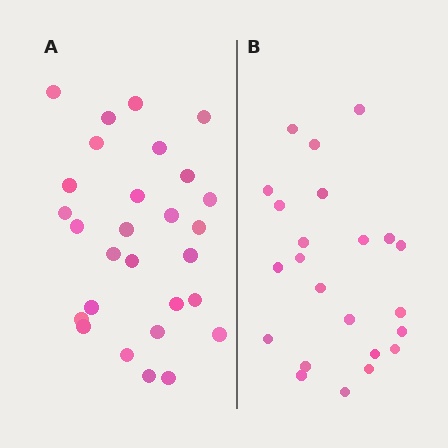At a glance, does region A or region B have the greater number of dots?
Region A (the left region) has more dots.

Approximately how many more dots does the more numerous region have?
Region A has about 5 more dots than region B.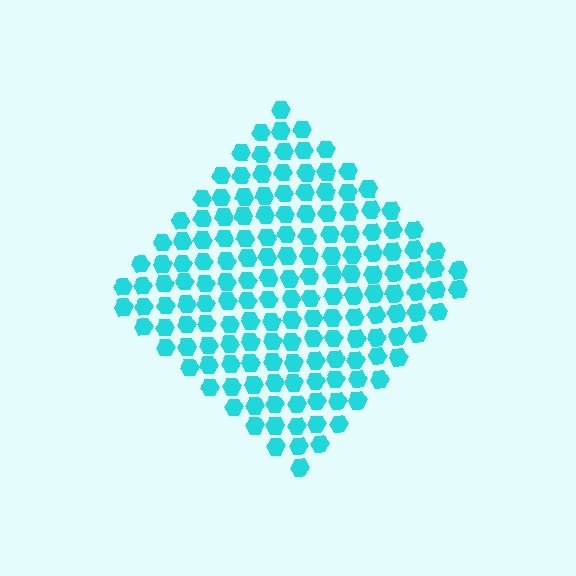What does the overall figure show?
The overall figure shows a diamond.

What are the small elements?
The small elements are hexagons.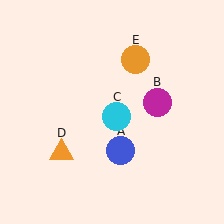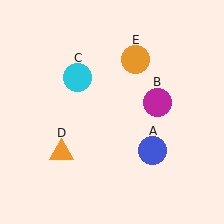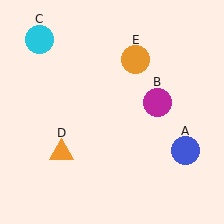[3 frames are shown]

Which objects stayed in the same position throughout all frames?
Magenta circle (object B) and orange triangle (object D) and orange circle (object E) remained stationary.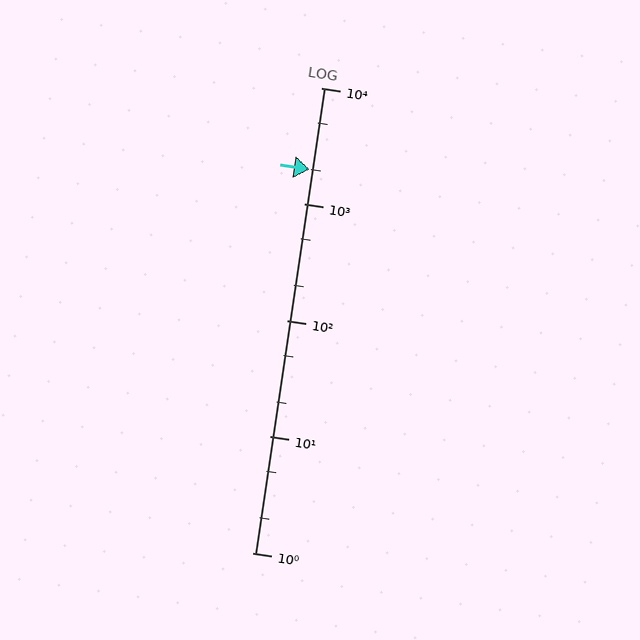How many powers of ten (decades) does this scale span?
The scale spans 4 decades, from 1 to 10000.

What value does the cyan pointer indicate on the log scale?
The pointer indicates approximately 2000.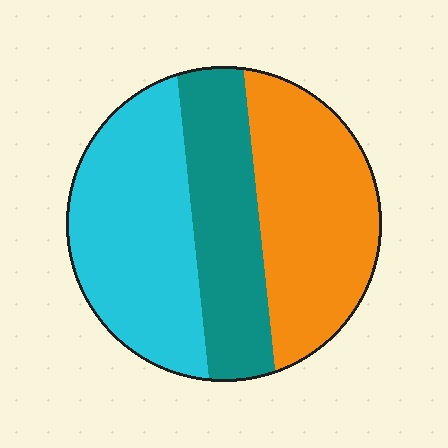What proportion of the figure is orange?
Orange covers about 35% of the figure.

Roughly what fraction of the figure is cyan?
Cyan takes up about three eighths (3/8) of the figure.